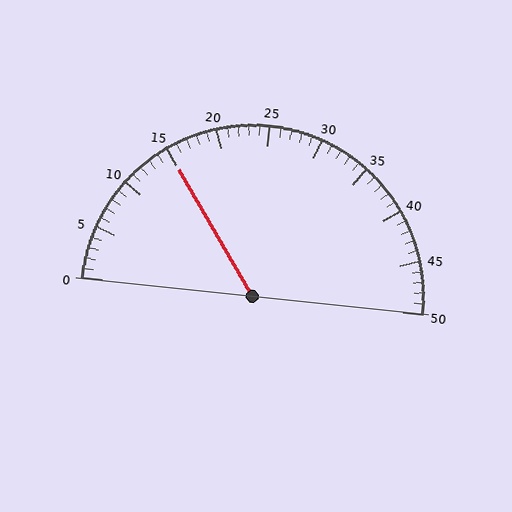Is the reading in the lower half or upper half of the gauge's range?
The reading is in the lower half of the range (0 to 50).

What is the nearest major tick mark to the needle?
The nearest major tick mark is 15.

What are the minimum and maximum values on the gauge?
The gauge ranges from 0 to 50.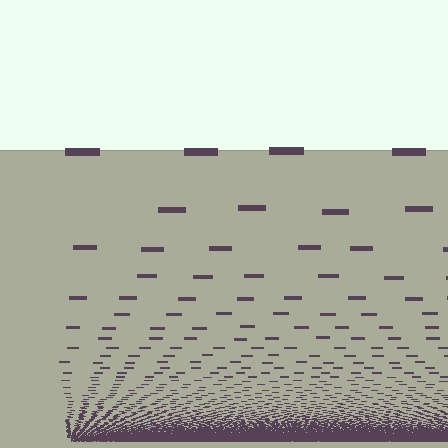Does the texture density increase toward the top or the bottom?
Density increases toward the bottom.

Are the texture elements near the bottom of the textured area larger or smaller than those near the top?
Smaller. The gradient is inverted — elements near the bottom are smaller and denser.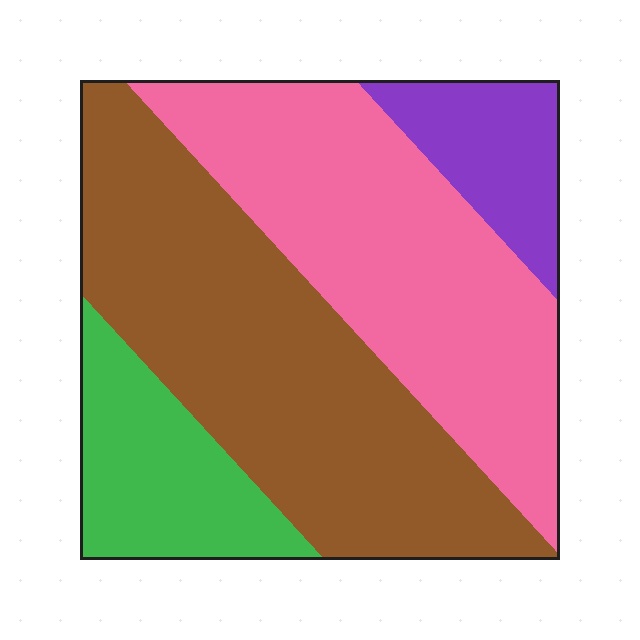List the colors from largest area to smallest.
From largest to smallest: brown, pink, green, purple.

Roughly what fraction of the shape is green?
Green takes up less than a quarter of the shape.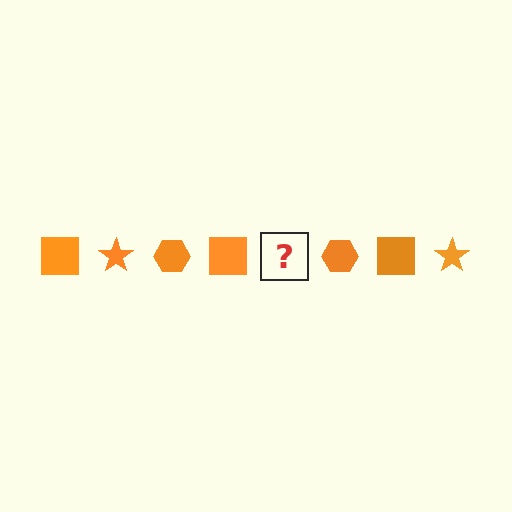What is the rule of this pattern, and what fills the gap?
The rule is that the pattern cycles through square, star, hexagon shapes in orange. The gap should be filled with an orange star.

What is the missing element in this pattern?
The missing element is an orange star.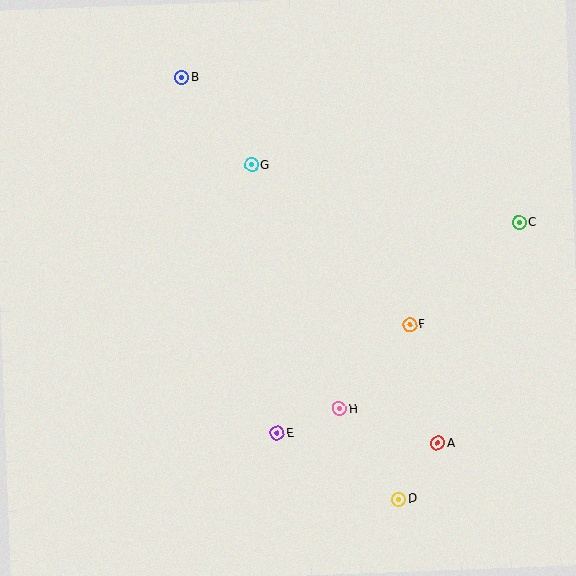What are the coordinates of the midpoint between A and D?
The midpoint between A and D is at (418, 471).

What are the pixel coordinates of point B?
Point B is at (182, 78).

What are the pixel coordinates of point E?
Point E is at (277, 433).